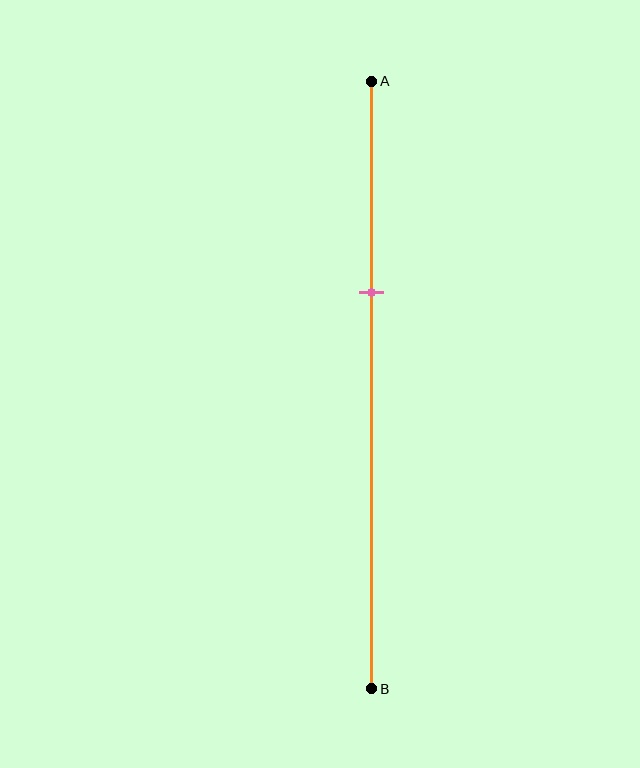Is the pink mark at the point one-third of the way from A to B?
Yes, the mark is approximately at the one-third point.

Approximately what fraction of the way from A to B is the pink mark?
The pink mark is approximately 35% of the way from A to B.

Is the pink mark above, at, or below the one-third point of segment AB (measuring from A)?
The pink mark is approximately at the one-third point of segment AB.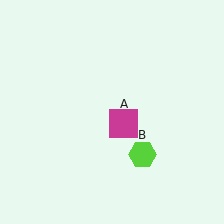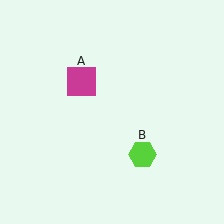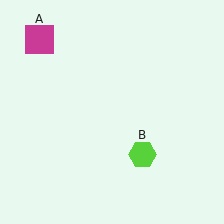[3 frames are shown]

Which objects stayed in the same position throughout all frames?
Lime hexagon (object B) remained stationary.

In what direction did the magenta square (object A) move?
The magenta square (object A) moved up and to the left.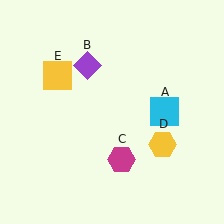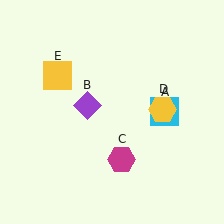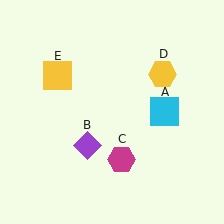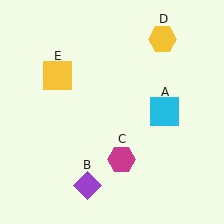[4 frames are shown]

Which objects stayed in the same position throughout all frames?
Cyan square (object A) and magenta hexagon (object C) and yellow square (object E) remained stationary.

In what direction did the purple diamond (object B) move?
The purple diamond (object B) moved down.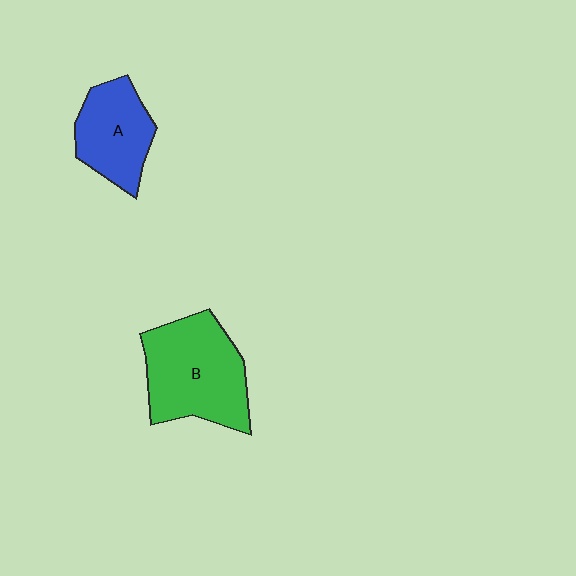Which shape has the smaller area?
Shape A (blue).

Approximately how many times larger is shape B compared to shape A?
Approximately 1.5 times.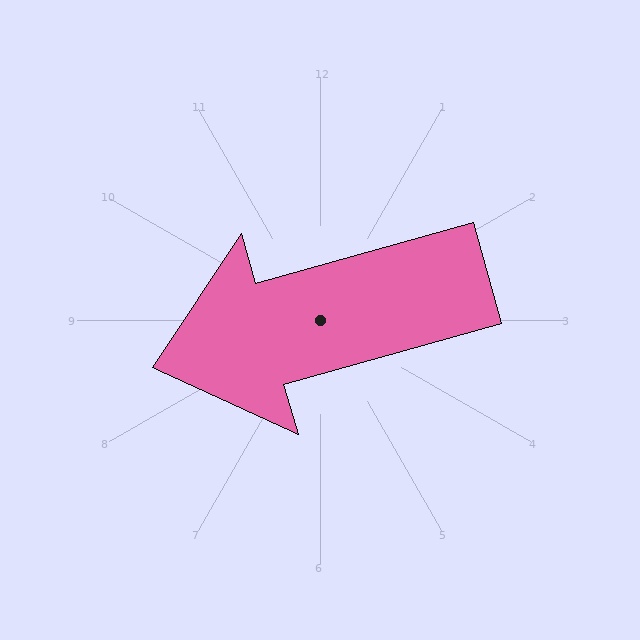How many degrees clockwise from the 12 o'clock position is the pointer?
Approximately 254 degrees.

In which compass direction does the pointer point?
West.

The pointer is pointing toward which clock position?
Roughly 8 o'clock.